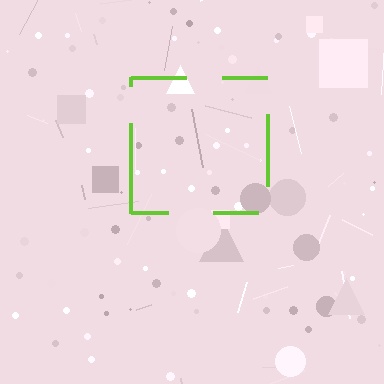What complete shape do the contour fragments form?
The contour fragments form a square.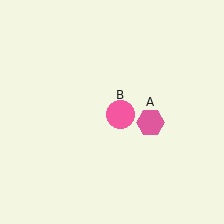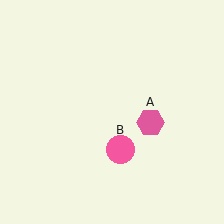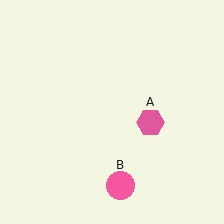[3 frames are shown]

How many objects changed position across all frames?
1 object changed position: pink circle (object B).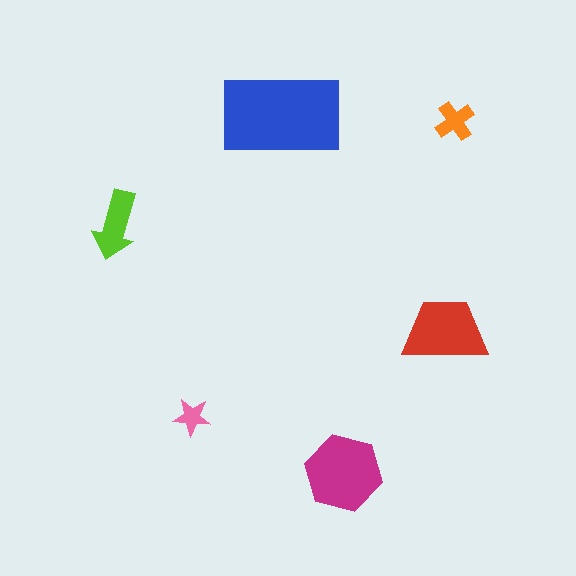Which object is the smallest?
The pink star.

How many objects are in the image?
There are 6 objects in the image.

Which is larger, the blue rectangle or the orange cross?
The blue rectangle.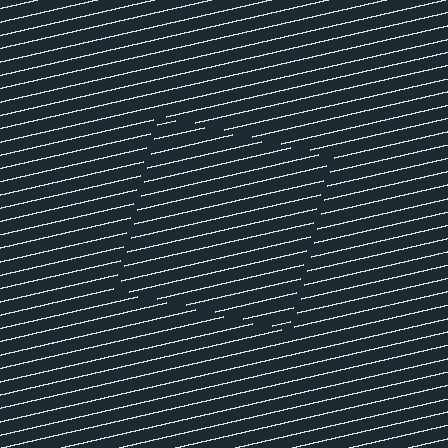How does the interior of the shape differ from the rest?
The interior of the shape contains the same grating, shifted by half a period — the contour is defined by the phase discontinuity where line-ends from the inner and outer gratings abut.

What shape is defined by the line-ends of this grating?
An illusory square. The interior of the shape contains the same grating, shifted by half a period — the contour is defined by the phase discontinuity where line-ends from the inner and outer gratings abut.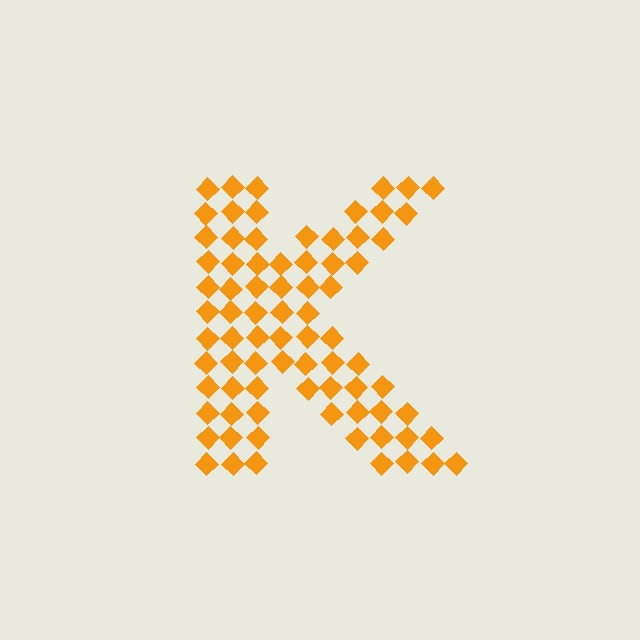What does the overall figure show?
The overall figure shows the letter K.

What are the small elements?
The small elements are diamonds.